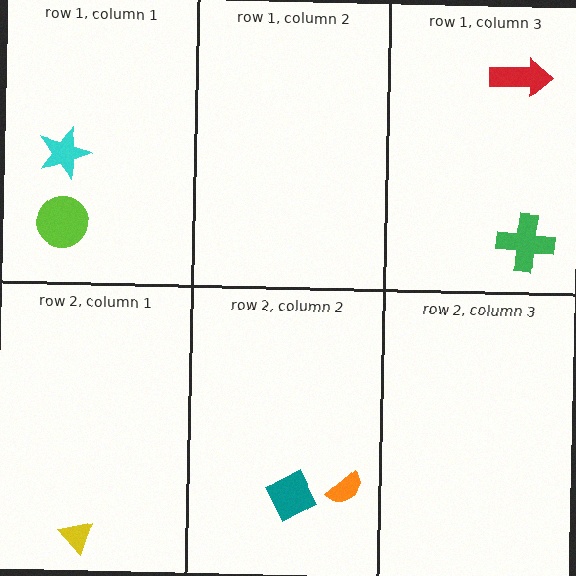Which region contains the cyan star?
The row 1, column 1 region.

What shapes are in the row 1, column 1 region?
The cyan star, the lime circle.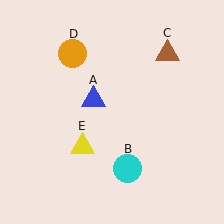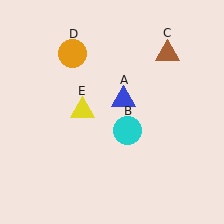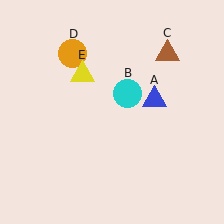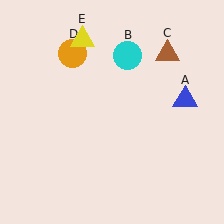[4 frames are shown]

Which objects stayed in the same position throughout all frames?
Brown triangle (object C) and orange circle (object D) remained stationary.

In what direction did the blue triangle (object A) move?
The blue triangle (object A) moved right.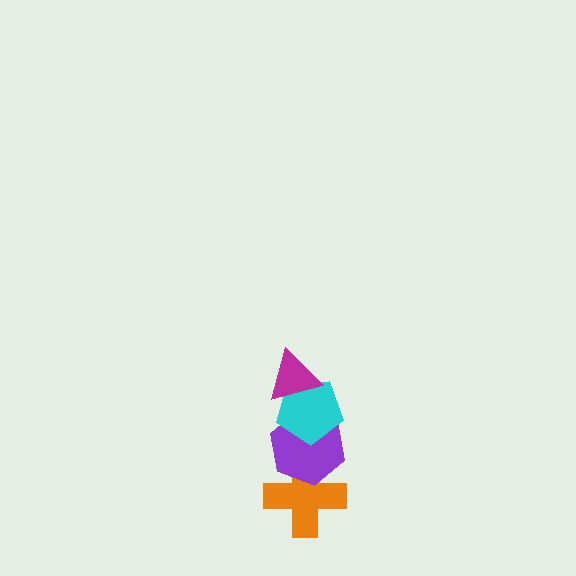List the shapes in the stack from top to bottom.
From top to bottom: the magenta triangle, the cyan pentagon, the purple hexagon, the orange cross.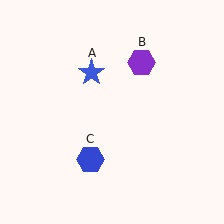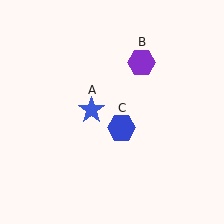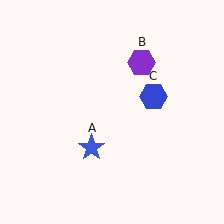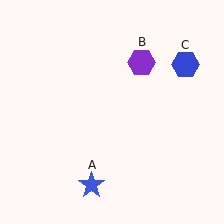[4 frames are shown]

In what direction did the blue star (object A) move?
The blue star (object A) moved down.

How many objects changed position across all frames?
2 objects changed position: blue star (object A), blue hexagon (object C).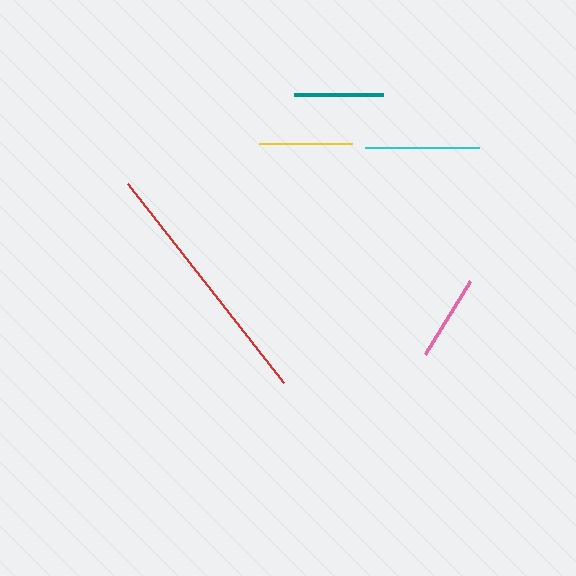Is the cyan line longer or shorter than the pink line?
The cyan line is longer than the pink line.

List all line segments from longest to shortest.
From longest to shortest: red, cyan, yellow, teal, pink.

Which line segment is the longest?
The red line is the longest at approximately 254 pixels.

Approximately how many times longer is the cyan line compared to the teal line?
The cyan line is approximately 1.3 times the length of the teal line.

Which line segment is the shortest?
The pink line is the shortest at approximately 86 pixels.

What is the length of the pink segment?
The pink segment is approximately 86 pixels long.